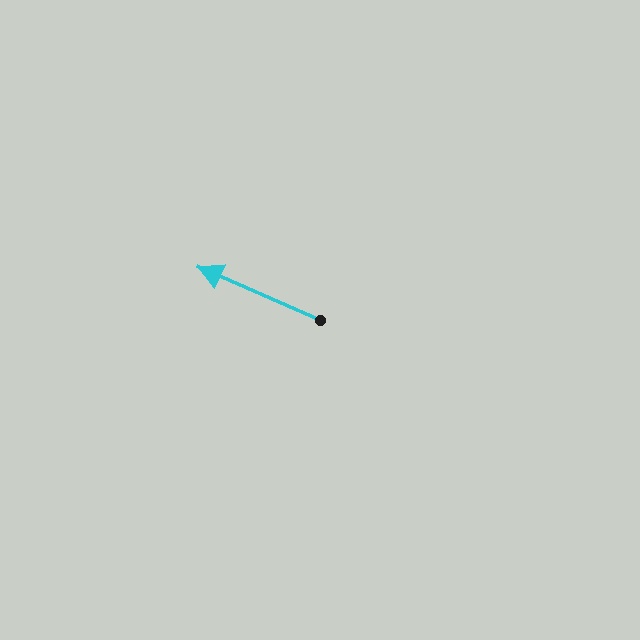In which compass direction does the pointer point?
Northwest.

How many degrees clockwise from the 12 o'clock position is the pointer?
Approximately 293 degrees.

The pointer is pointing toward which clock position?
Roughly 10 o'clock.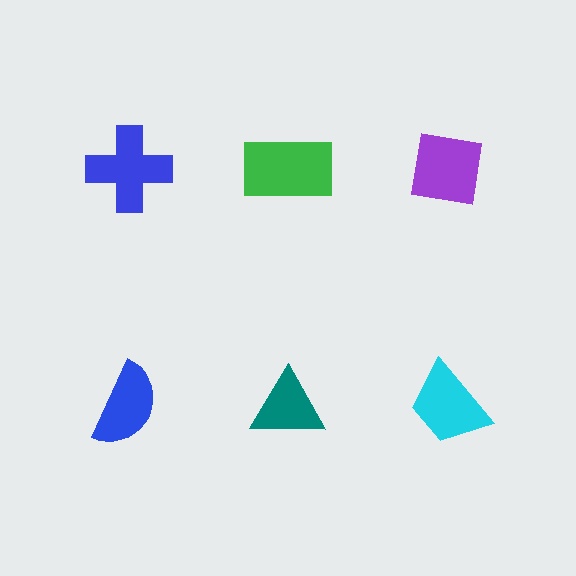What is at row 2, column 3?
A cyan trapezoid.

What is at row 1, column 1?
A blue cross.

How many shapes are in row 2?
3 shapes.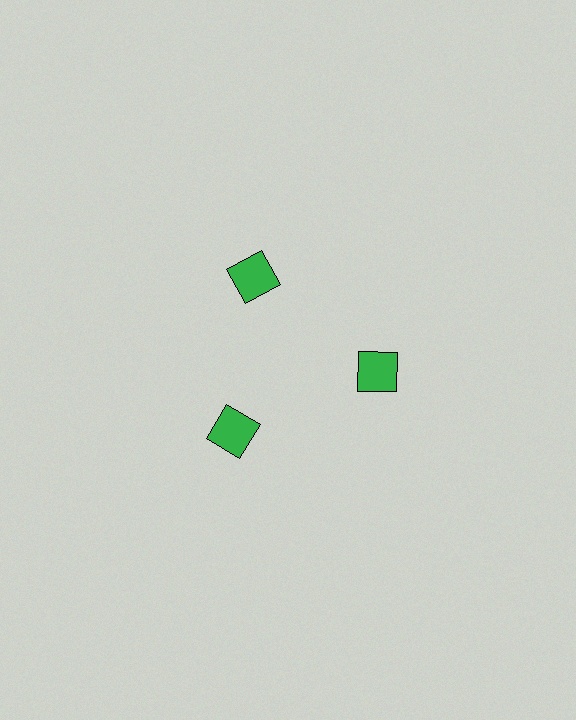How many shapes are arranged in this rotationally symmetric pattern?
There are 3 shapes, arranged in 3 groups of 1.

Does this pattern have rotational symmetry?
Yes, this pattern has 3-fold rotational symmetry. It looks the same after rotating 120 degrees around the center.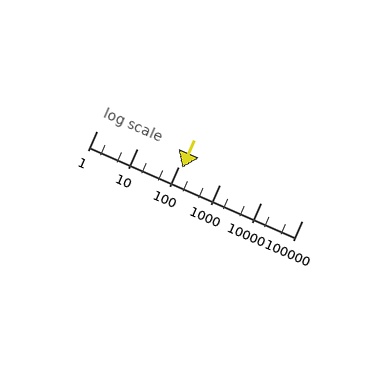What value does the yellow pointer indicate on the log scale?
The pointer indicates approximately 120.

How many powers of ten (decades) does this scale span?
The scale spans 5 decades, from 1 to 100000.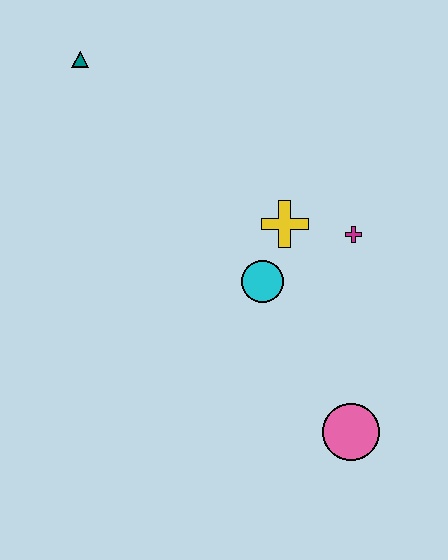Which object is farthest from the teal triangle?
The pink circle is farthest from the teal triangle.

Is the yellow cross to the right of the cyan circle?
Yes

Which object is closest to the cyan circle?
The yellow cross is closest to the cyan circle.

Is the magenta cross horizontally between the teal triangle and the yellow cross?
No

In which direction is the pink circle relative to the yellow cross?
The pink circle is below the yellow cross.